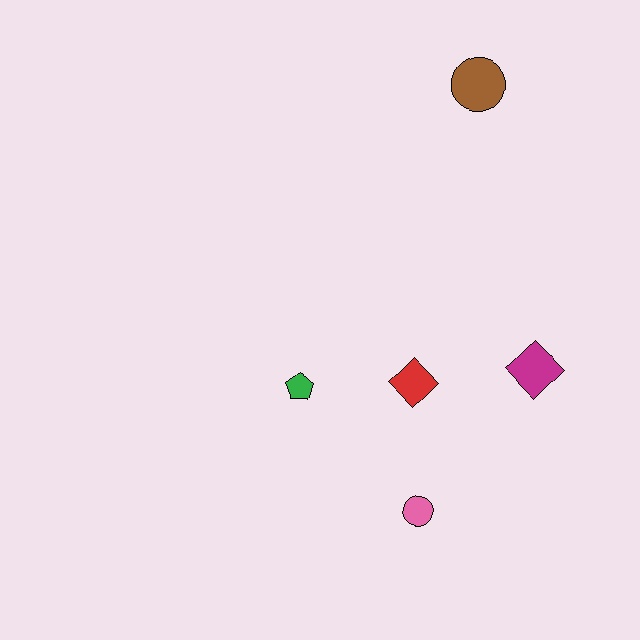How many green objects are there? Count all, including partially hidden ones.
There is 1 green object.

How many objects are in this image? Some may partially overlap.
There are 5 objects.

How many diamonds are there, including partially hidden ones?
There are 2 diamonds.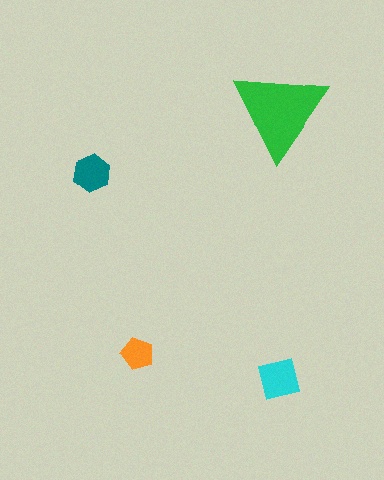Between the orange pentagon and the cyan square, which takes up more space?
The cyan square.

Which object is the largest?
The green triangle.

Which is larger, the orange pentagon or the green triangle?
The green triangle.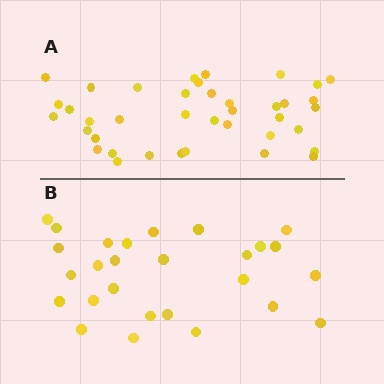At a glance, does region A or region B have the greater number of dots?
Region A (the top region) has more dots.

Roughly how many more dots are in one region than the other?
Region A has roughly 12 or so more dots than region B.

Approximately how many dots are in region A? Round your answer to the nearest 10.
About 40 dots. (The exact count is 39, which rounds to 40.)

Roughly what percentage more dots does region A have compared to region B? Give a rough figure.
About 45% more.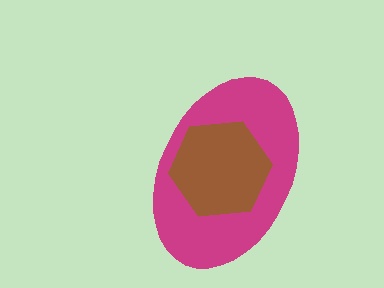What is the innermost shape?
The brown hexagon.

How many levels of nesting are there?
2.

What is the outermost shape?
The magenta ellipse.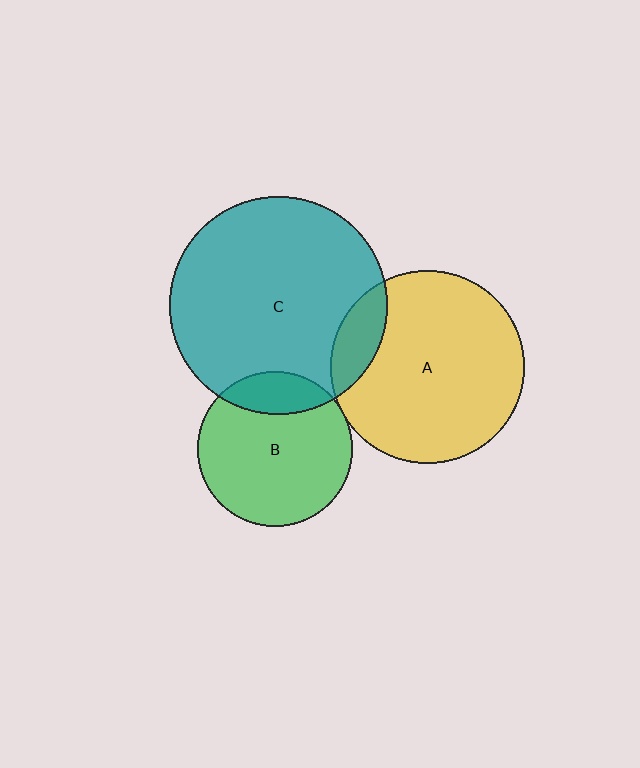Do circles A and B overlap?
Yes.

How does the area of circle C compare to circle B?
Approximately 2.0 times.